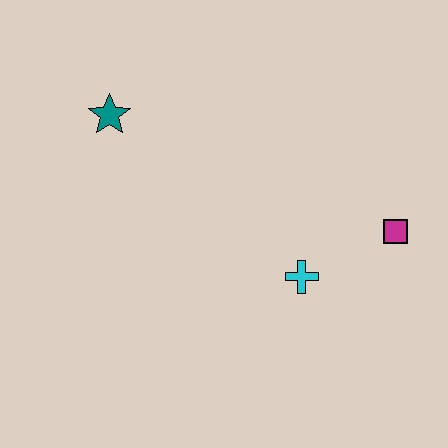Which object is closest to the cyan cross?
The magenta square is closest to the cyan cross.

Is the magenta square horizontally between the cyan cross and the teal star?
No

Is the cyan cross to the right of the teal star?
Yes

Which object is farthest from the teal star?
The magenta square is farthest from the teal star.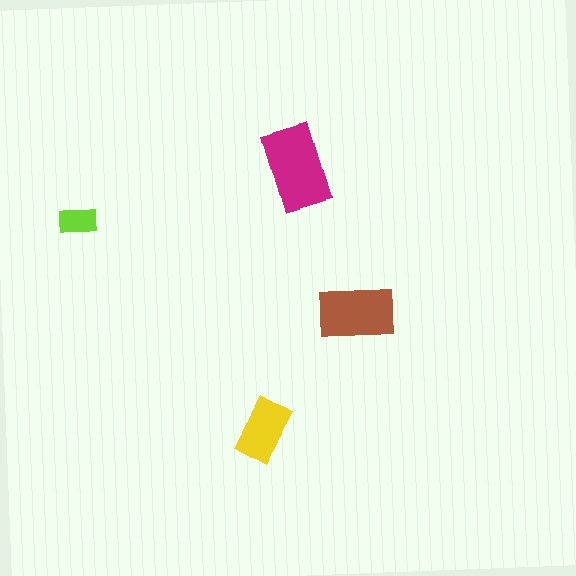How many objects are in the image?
There are 4 objects in the image.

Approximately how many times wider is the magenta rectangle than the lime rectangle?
About 2 times wider.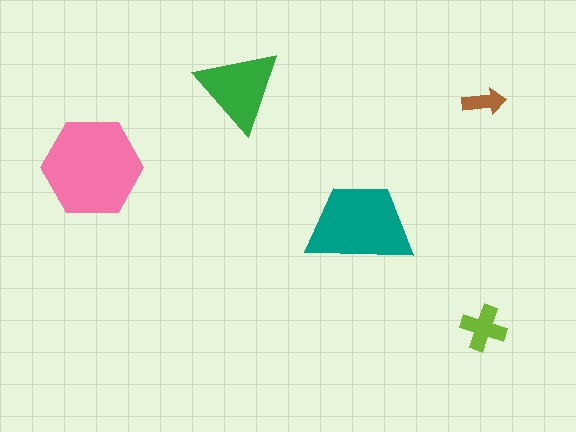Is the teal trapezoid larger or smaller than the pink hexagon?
Smaller.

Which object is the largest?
The pink hexagon.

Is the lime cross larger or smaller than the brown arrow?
Larger.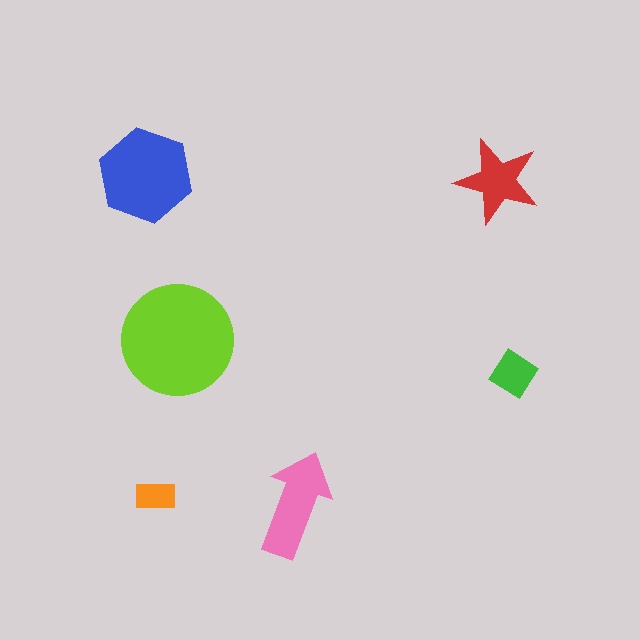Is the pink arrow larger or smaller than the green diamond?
Larger.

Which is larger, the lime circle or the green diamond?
The lime circle.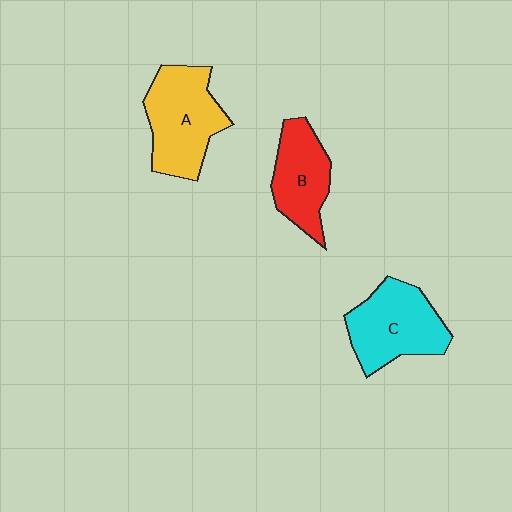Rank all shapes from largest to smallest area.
From largest to smallest: A (yellow), C (cyan), B (red).